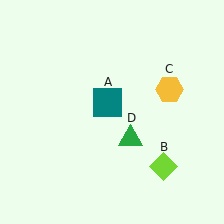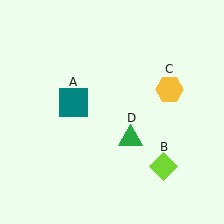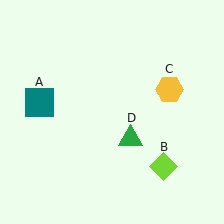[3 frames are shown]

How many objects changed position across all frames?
1 object changed position: teal square (object A).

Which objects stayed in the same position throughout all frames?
Lime diamond (object B) and yellow hexagon (object C) and green triangle (object D) remained stationary.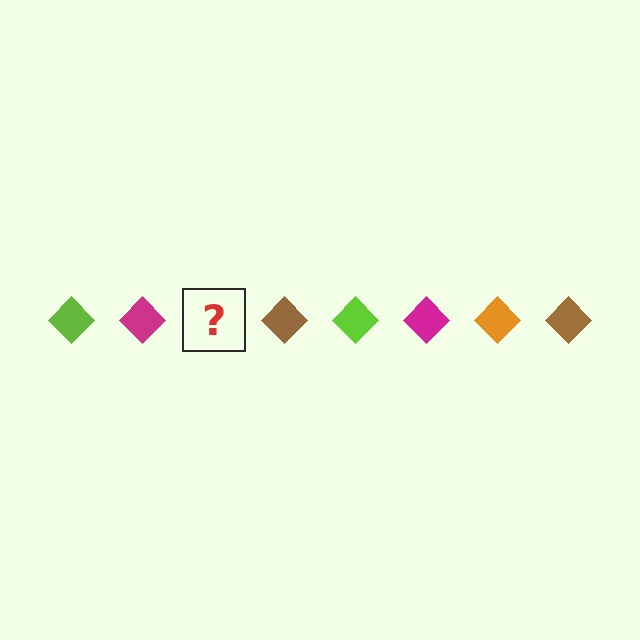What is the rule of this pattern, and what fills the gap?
The rule is that the pattern cycles through lime, magenta, orange, brown diamonds. The gap should be filled with an orange diamond.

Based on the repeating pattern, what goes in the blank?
The blank should be an orange diamond.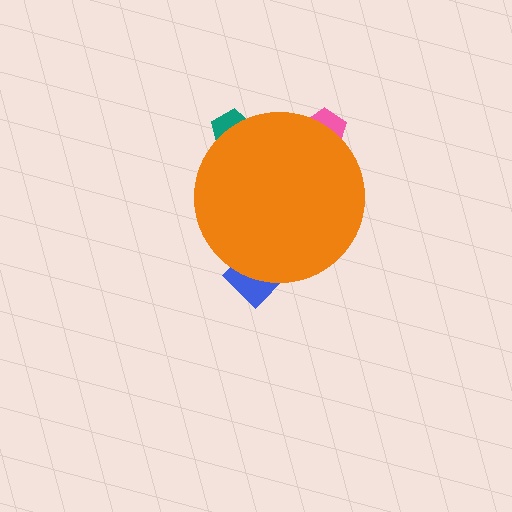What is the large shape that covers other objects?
An orange circle.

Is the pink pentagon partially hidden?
Yes, the pink pentagon is partially hidden behind the orange circle.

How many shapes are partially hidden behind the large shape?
3 shapes are partially hidden.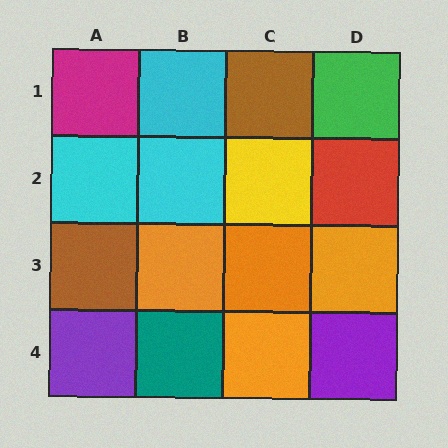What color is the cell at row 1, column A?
Magenta.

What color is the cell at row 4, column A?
Purple.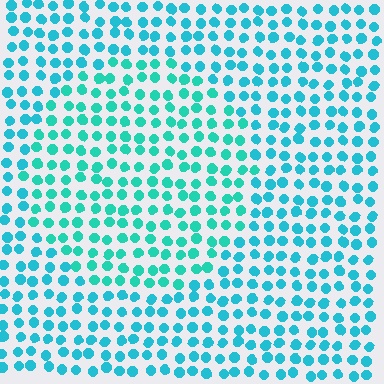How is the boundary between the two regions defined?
The boundary is defined purely by a slight shift in hue (about 19 degrees). Spacing, size, and orientation are identical on both sides.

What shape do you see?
I see a circle.